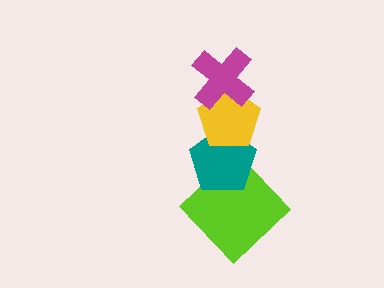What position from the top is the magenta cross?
The magenta cross is 1st from the top.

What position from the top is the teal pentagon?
The teal pentagon is 3rd from the top.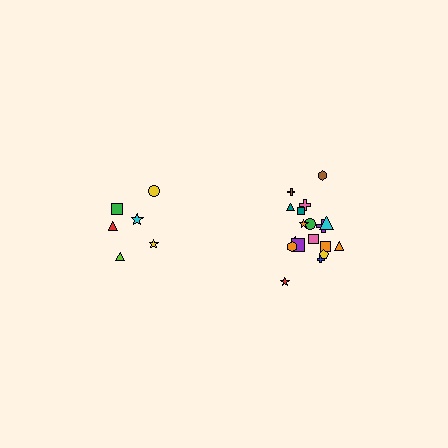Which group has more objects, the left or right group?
The right group.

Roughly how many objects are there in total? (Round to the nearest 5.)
Roughly 25 objects in total.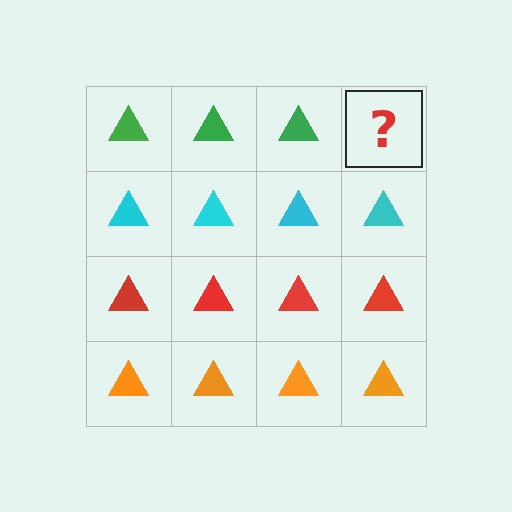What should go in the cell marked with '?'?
The missing cell should contain a green triangle.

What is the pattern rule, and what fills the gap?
The rule is that each row has a consistent color. The gap should be filled with a green triangle.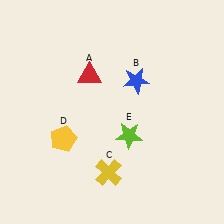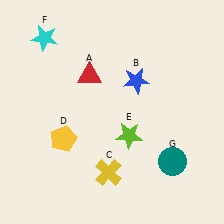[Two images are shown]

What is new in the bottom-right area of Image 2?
A teal circle (G) was added in the bottom-right area of Image 2.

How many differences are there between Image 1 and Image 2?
There are 2 differences between the two images.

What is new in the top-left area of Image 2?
A cyan star (F) was added in the top-left area of Image 2.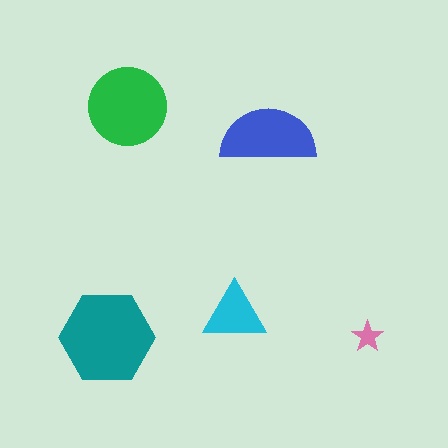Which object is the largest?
The teal hexagon.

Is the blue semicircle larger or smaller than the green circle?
Smaller.